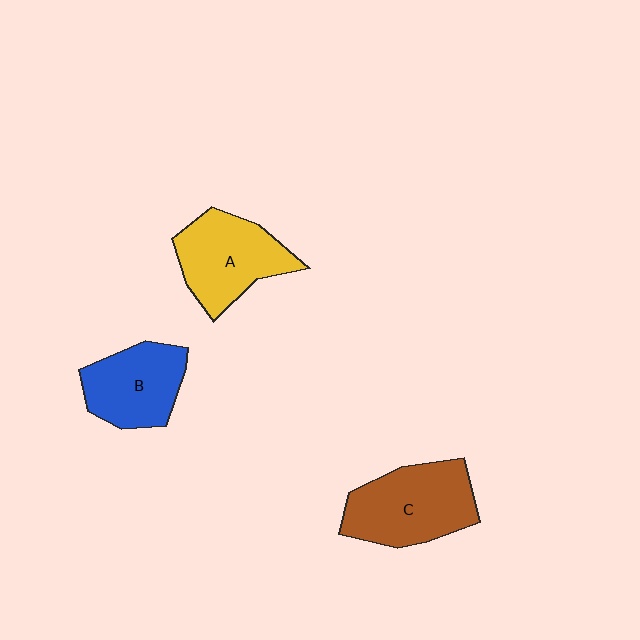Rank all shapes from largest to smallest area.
From largest to smallest: C (brown), A (yellow), B (blue).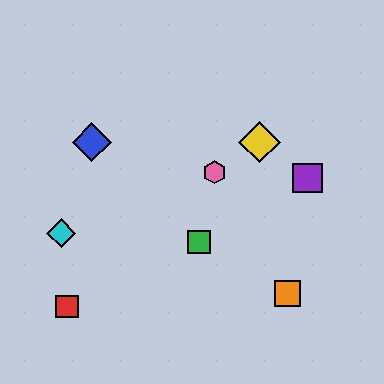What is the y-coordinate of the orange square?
The orange square is at y≈293.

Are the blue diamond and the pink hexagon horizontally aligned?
No, the blue diamond is at y≈142 and the pink hexagon is at y≈172.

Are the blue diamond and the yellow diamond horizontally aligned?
Yes, both are at y≈142.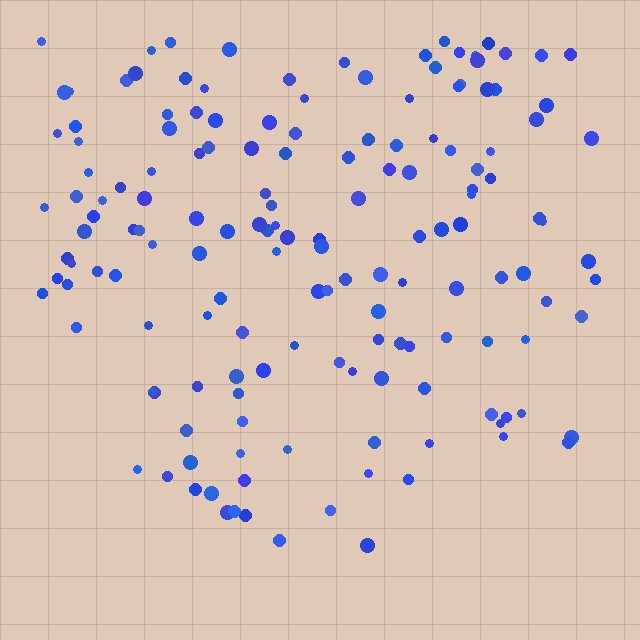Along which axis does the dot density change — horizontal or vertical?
Vertical.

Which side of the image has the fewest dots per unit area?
The bottom.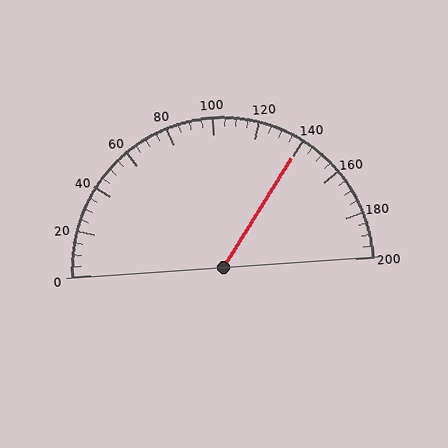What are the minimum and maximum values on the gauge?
The gauge ranges from 0 to 200.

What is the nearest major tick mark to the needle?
The nearest major tick mark is 140.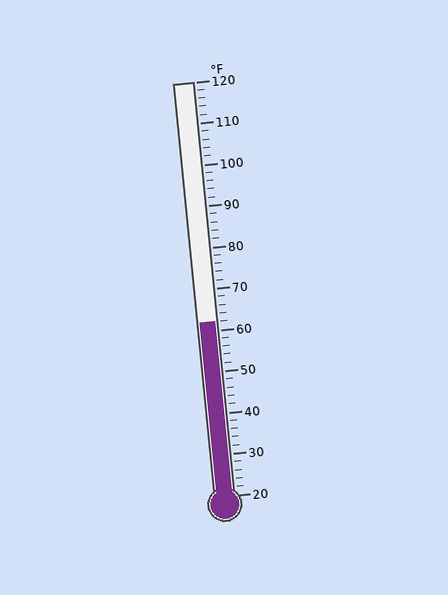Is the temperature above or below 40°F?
The temperature is above 40°F.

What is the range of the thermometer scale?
The thermometer scale ranges from 20°F to 120°F.